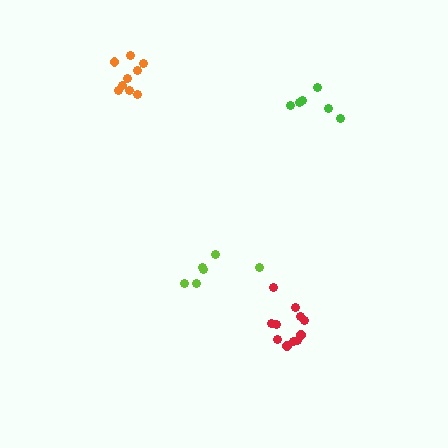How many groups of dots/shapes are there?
There are 4 groups.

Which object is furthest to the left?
The orange cluster is leftmost.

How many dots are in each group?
Group 1: 6 dots, Group 2: 9 dots, Group 3: 11 dots, Group 4: 6 dots (32 total).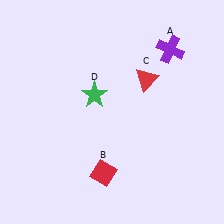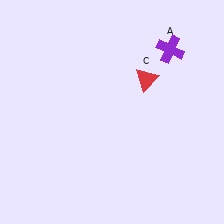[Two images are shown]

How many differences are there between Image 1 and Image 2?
There are 2 differences between the two images.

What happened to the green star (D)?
The green star (D) was removed in Image 2. It was in the top-left area of Image 1.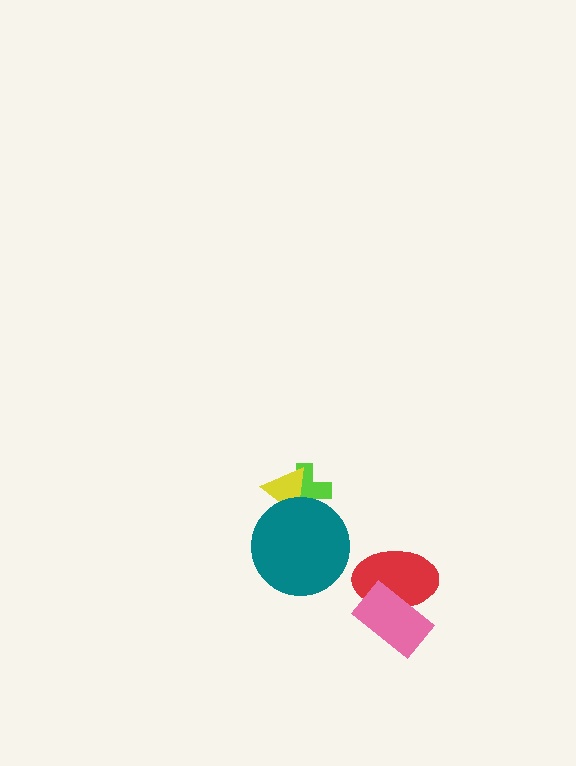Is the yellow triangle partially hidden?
Yes, it is partially covered by another shape.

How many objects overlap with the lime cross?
2 objects overlap with the lime cross.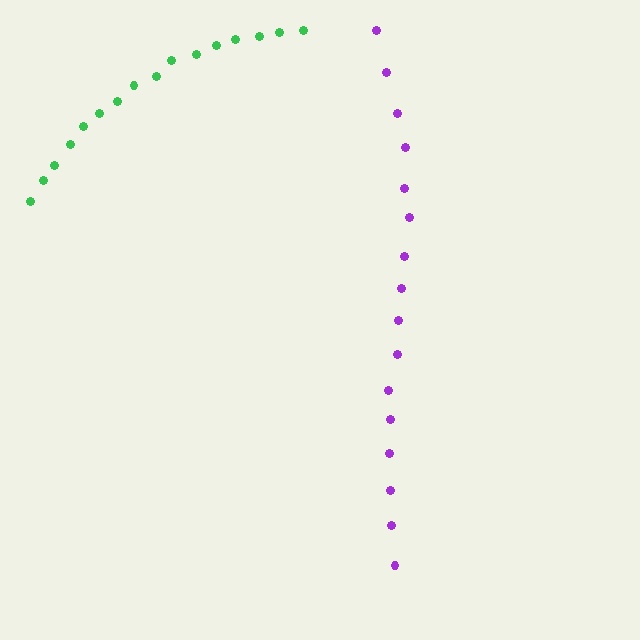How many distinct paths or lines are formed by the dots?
There are 2 distinct paths.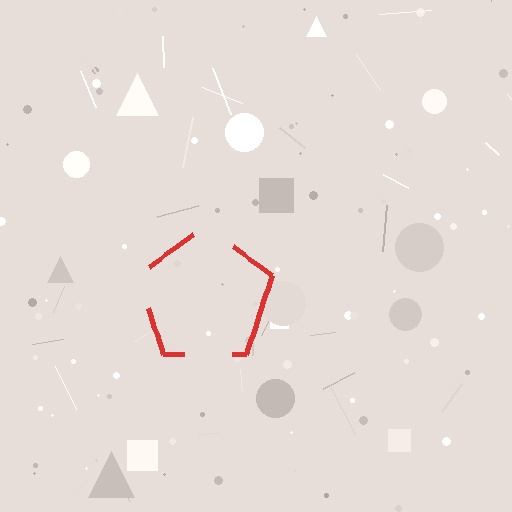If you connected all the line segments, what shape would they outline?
They would outline a pentagon.